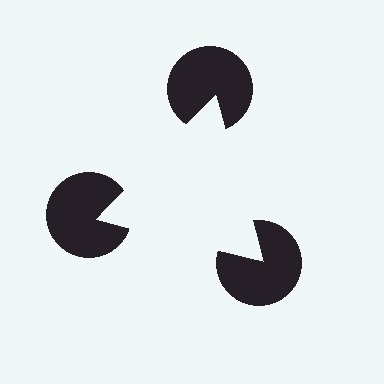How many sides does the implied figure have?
3 sides.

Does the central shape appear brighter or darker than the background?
It typically appears slightly brighter than the background, even though no actual brightness change is drawn.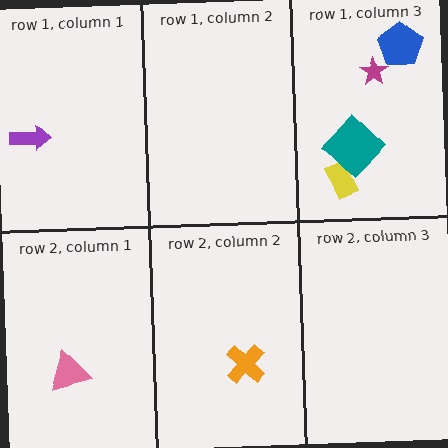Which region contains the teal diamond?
The row 1, column 3 region.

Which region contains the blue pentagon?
The row 1, column 3 region.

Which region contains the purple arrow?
The row 1, column 1 region.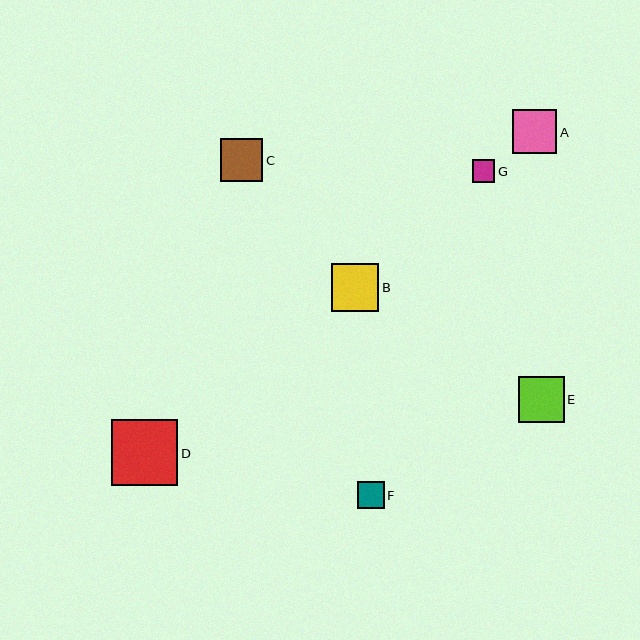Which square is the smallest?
Square G is the smallest with a size of approximately 23 pixels.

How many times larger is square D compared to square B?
Square D is approximately 1.4 times the size of square B.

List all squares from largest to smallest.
From largest to smallest: D, B, E, A, C, F, G.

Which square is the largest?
Square D is the largest with a size of approximately 67 pixels.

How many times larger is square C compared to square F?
Square C is approximately 1.6 times the size of square F.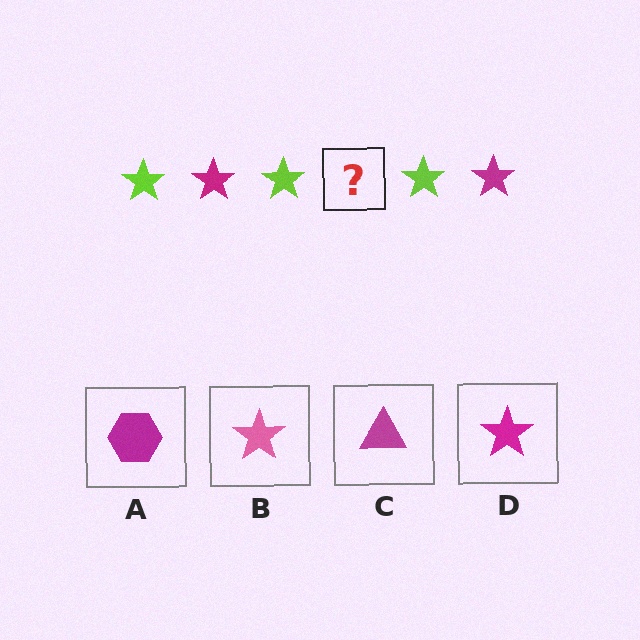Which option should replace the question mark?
Option D.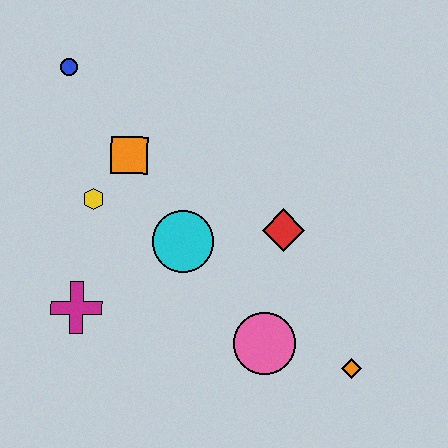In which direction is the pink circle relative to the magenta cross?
The pink circle is to the right of the magenta cross.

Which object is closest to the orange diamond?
The pink circle is closest to the orange diamond.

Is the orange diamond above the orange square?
No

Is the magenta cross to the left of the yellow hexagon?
Yes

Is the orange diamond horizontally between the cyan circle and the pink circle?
No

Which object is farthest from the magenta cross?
The orange diamond is farthest from the magenta cross.